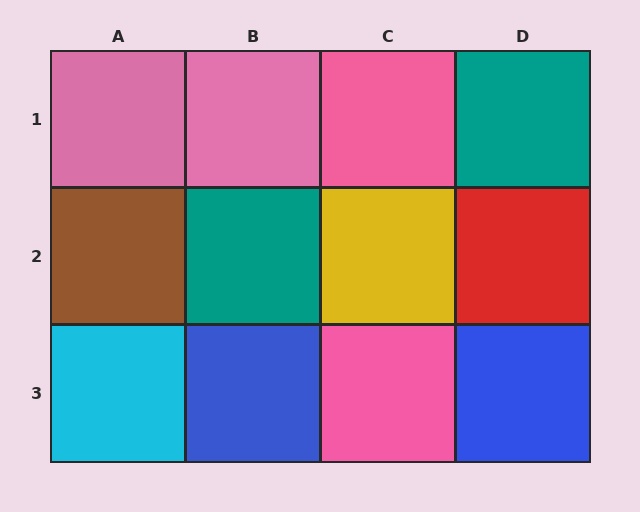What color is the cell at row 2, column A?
Brown.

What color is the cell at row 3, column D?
Blue.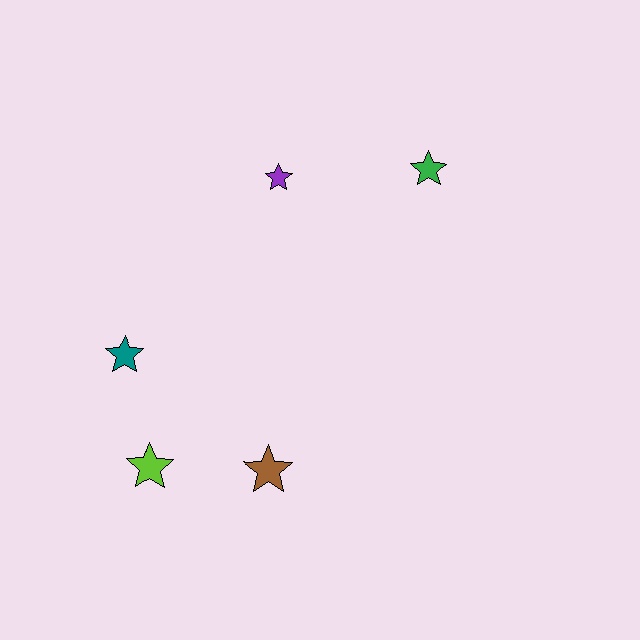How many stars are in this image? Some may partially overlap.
There are 5 stars.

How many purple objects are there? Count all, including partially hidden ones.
There is 1 purple object.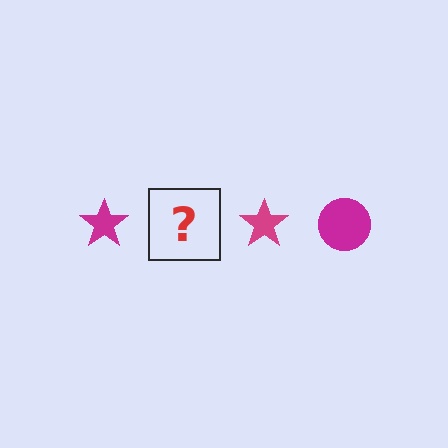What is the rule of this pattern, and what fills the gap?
The rule is that the pattern cycles through star, circle shapes in magenta. The gap should be filled with a magenta circle.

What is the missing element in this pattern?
The missing element is a magenta circle.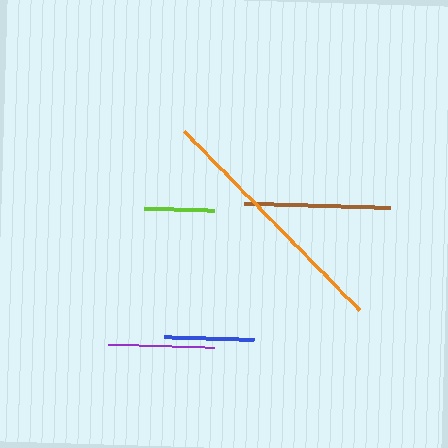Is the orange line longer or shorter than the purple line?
The orange line is longer than the purple line.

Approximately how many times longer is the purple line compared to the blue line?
The purple line is approximately 1.2 times the length of the blue line.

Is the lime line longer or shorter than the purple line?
The purple line is longer than the lime line.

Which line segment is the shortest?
The lime line is the shortest at approximately 69 pixels.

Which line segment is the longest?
The orange line is the longest at approximately 252 pixels.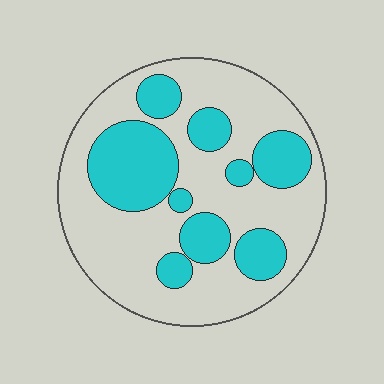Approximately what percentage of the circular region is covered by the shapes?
Approximately 35%.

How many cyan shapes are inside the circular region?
9.